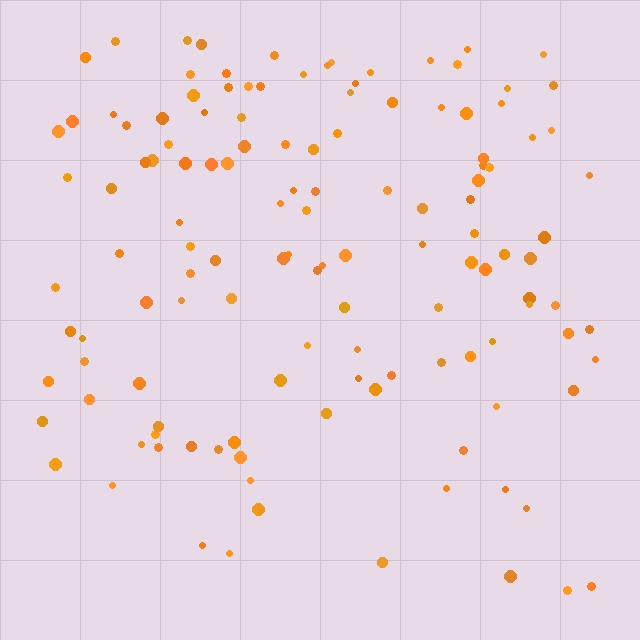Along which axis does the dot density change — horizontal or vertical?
Vertical.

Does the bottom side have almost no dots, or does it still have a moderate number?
Still a moderate number, just noticeably fewer than the top.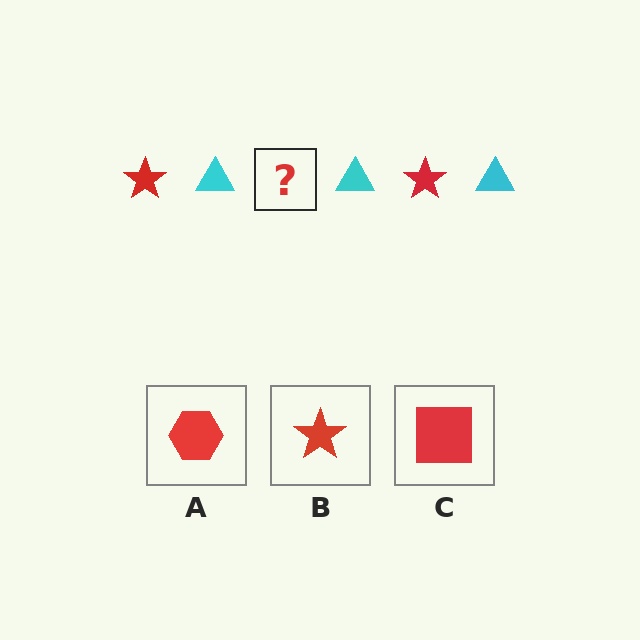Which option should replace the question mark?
Option B.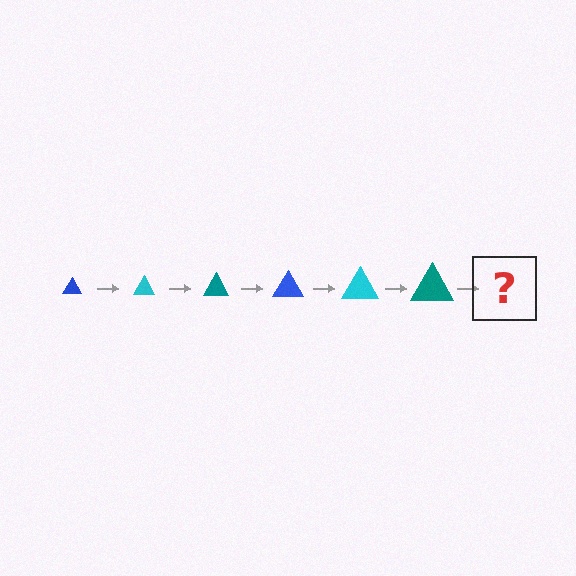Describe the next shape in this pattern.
It should be a blue triangle, larger than the previous one.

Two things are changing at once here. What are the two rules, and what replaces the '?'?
The two rules are that the triangle grows larger each step and the color cycles through blue, cyan, and teal. The '?' should be a blue triangle, larger than the previous one.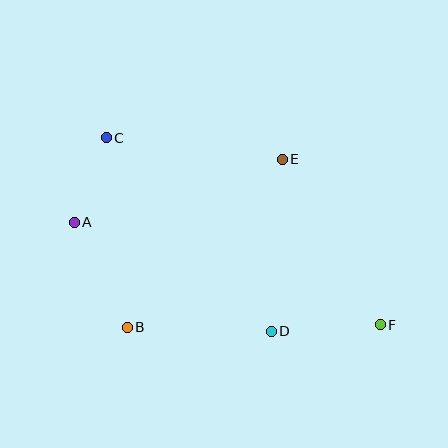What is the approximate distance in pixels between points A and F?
The distance between A and F is approximately 323 pixels.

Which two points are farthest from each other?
Points C and F are farthest from each other.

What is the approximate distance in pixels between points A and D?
The distance between A and D is approximately 225 pixels.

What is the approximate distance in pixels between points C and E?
The distance between C and E is approximately 177 pixels.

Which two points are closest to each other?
Points A and C are closest to each other.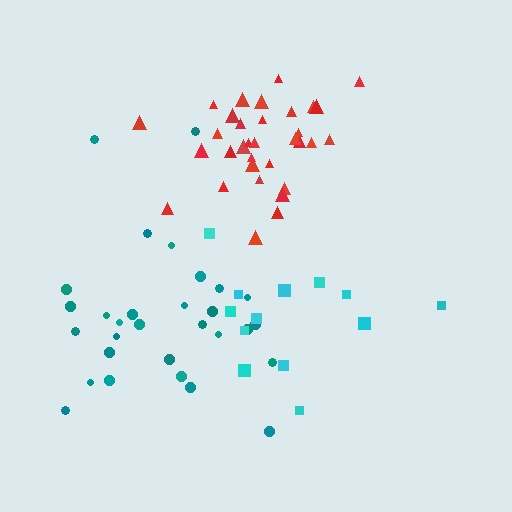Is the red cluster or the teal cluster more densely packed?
Red.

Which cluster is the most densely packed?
Red.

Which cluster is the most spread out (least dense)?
Cyan.